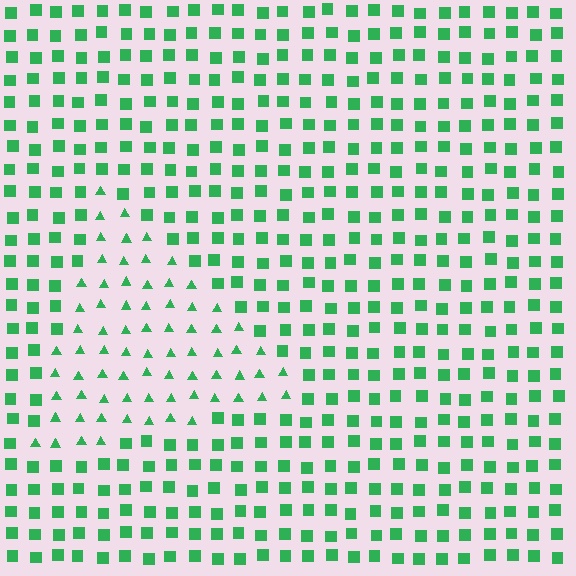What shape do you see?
I see a triangle.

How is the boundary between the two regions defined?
The boundary is defined by a change in element shape: triangles inside vs. squares outside. All elements share the same color and spacing.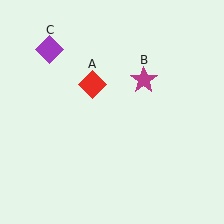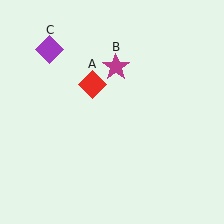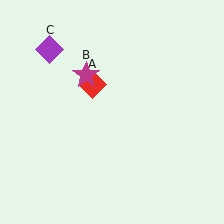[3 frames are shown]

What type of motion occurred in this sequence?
The magenta star (object B) rotated counterclockwise around the center of the scene.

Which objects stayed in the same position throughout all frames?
Red diamond (object A) and purple diamond (object C) remained stationary.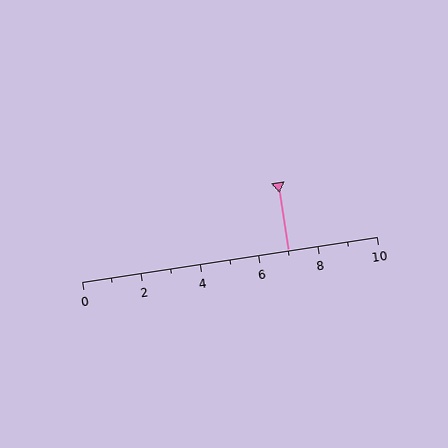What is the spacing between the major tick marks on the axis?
The major ticks are spaced 2 apart.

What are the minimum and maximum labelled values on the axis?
The axis runs from 0 to 10.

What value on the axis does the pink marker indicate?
The marker indicates approximately 7.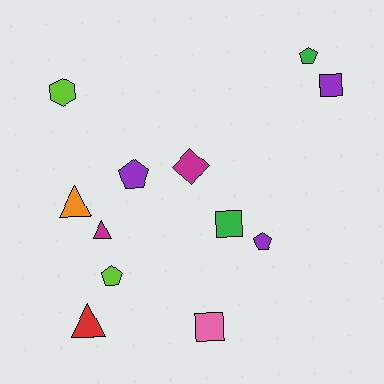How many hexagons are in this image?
There is 1 hexagon.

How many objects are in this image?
There are 12 objects.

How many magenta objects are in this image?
There are 2 magenta objects.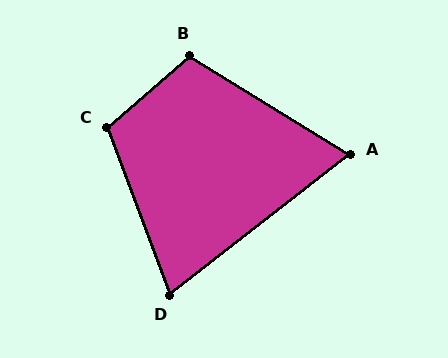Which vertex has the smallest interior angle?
A, at approximately 70 degrees.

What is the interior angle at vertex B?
Approximately 107 degrees (obtuse).